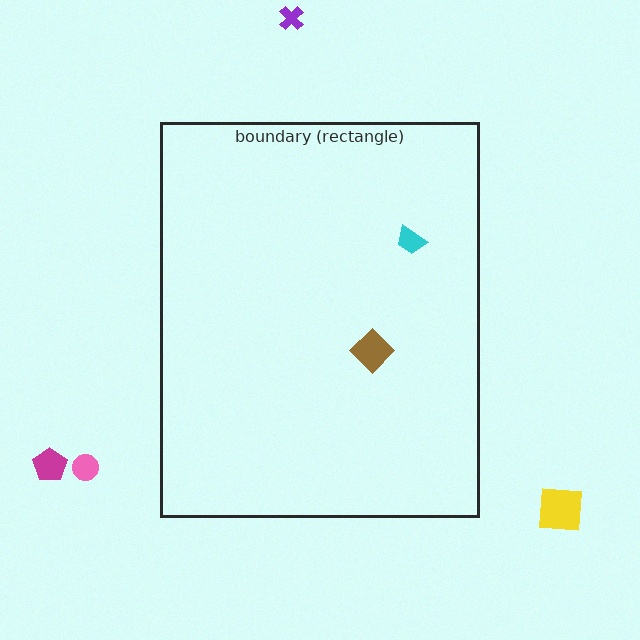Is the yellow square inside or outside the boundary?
Outside.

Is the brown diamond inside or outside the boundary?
Inside.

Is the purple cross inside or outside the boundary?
Outside.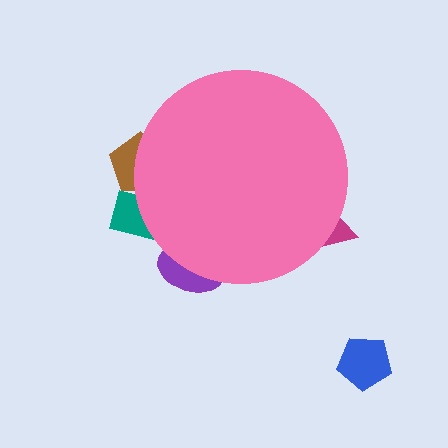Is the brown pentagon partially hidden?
Yes, the brown pentagon is partially hidden behind the pink circle.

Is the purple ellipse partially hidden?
Yes, the purple ellipse is partially hidden behind the pink circle.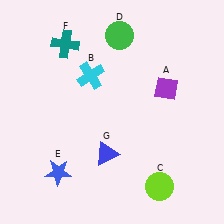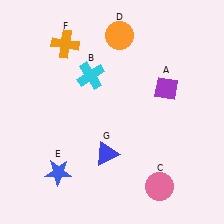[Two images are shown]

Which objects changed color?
C changed from lime to pink. D changed from green to orange. F changed from teal to orange.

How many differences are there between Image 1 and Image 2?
There are 3 differences between the two images.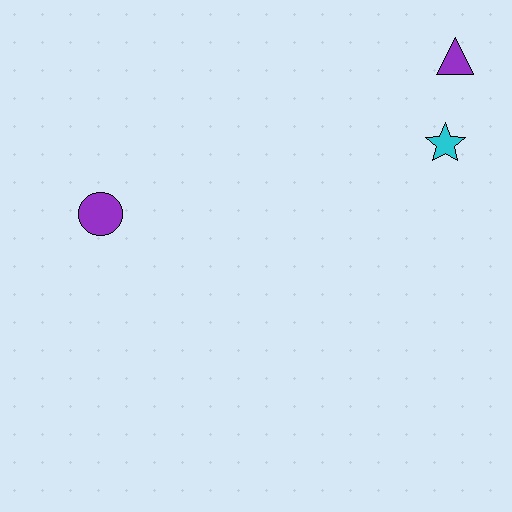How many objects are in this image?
There are 3 objects.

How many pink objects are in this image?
There are no pink objects.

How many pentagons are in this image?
There are no pentagons.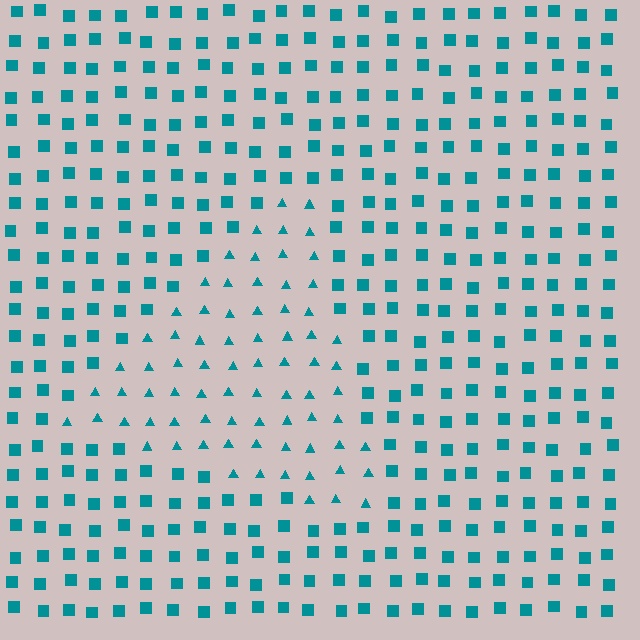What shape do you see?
I see a triangle.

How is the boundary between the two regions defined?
The boundary is defined by a change in element shape: triangles inside vs. squares outside. All elements share the same color and spacing.